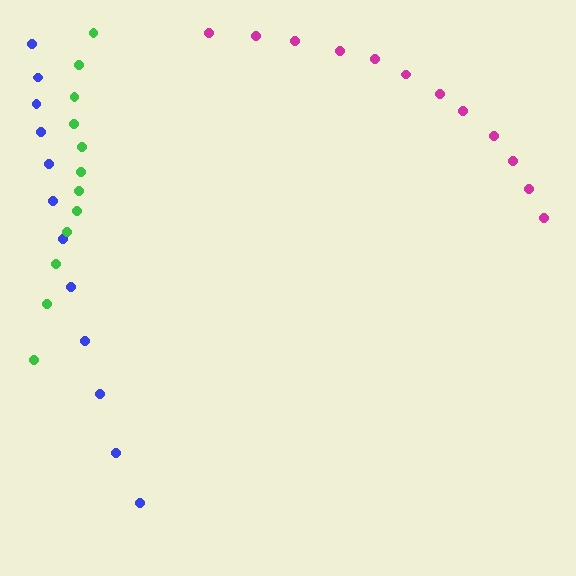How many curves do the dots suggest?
There are 3 distinct paths.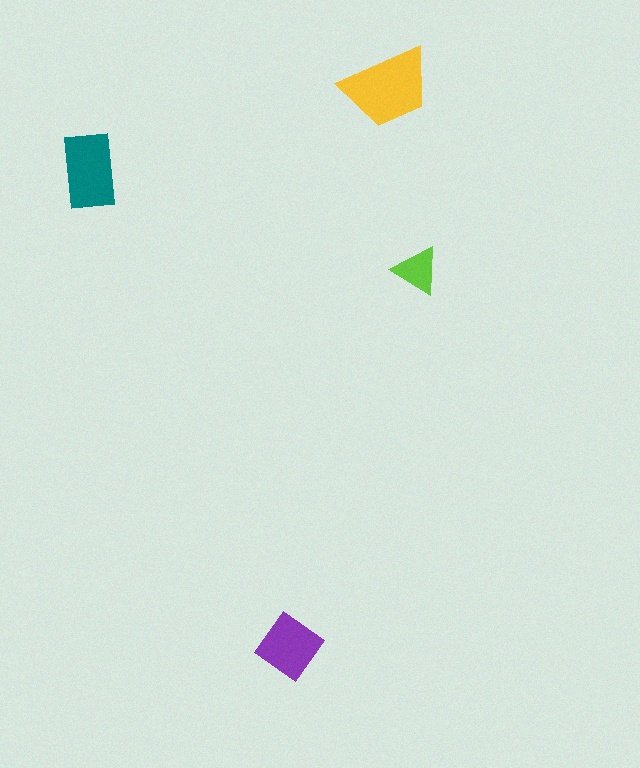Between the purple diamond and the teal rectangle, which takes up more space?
The teal rectangle.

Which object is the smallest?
The lime triangle.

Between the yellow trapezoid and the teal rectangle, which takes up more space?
The yellow trapezoid.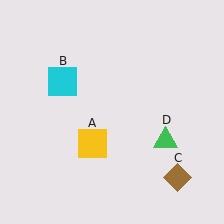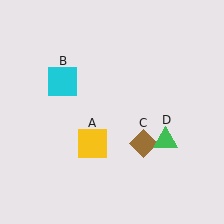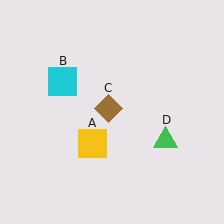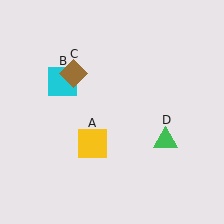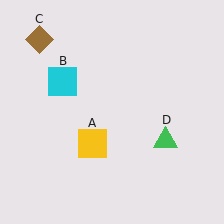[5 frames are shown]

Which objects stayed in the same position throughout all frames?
Yellow square (object A) and cyan square (object B) and green triangle (object D) remained stationary.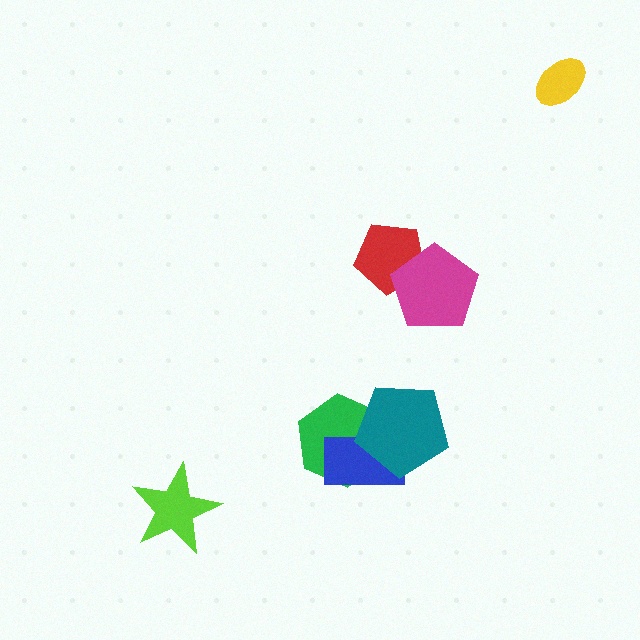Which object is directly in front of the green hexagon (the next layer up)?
The blue rectangle is directly in front of the green hexagon.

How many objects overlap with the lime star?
0 objects overlap with the lime star.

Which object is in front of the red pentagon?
The magenta pentagon is in front of the red pentagon.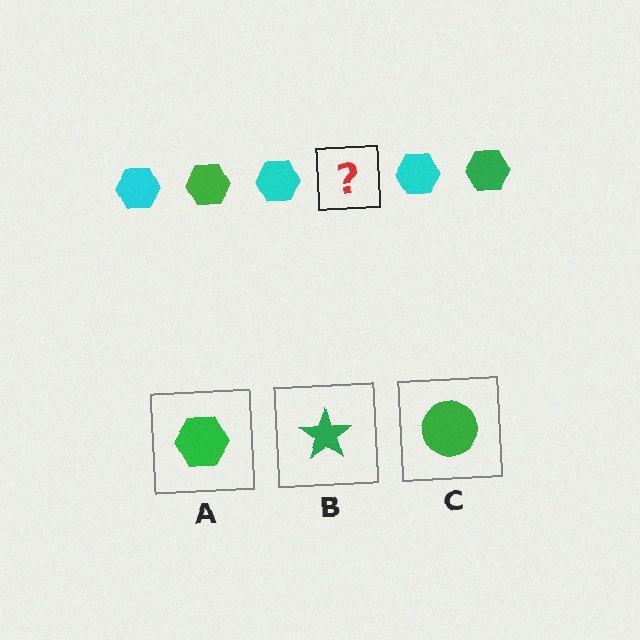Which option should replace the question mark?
Option A.